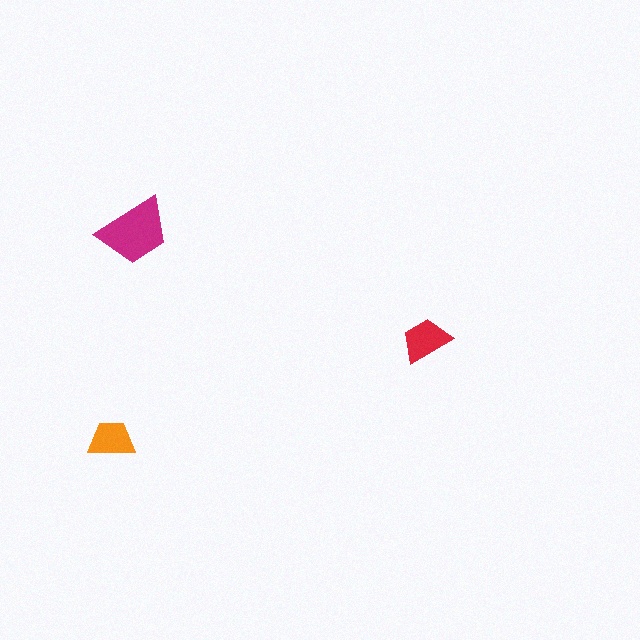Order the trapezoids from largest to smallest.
the magenta one, the red one, the orange one.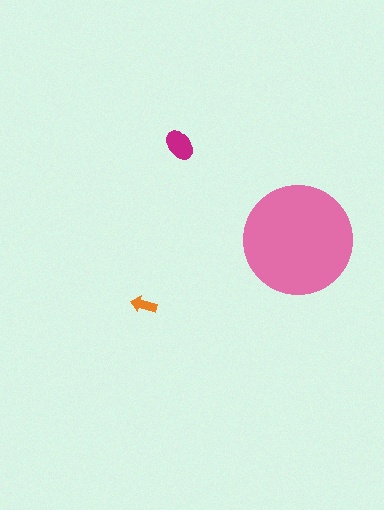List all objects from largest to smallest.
The pink circle, the magenta ellipse, the orange arrow.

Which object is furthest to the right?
The pink circle is rightmost.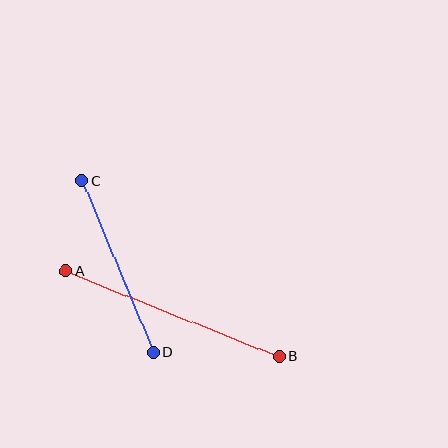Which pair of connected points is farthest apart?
Points A and B are farthest apart.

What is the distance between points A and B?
The distance is approximately 230 pixels.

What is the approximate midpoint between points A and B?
The midpoint is at approximately (172, 314) pixels.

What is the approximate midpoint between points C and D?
The midpoint is at approximately (118, 267) pixels.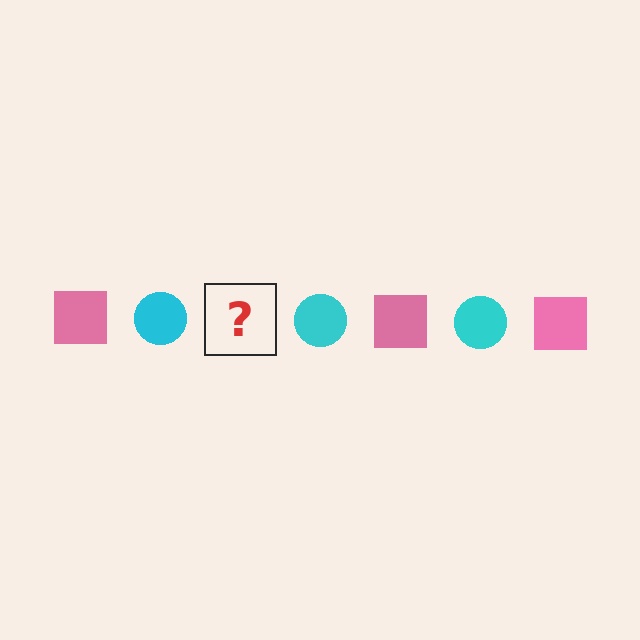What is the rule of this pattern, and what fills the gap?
The rule is that the pattern alternates between pink square and cyan circle. The gap should be filled with a pink square.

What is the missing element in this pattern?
The missing element is a pink square.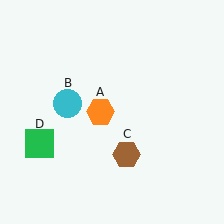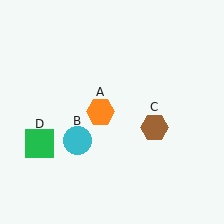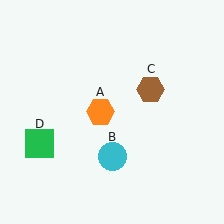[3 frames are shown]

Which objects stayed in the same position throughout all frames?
Orange hexagon (object A) and green square (object D) remained stationary.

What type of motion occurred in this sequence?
The cyan circle (object B), brown hexagon (object C) rotated counterclockwise around the center of the scene.